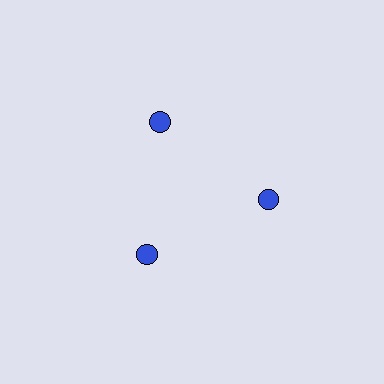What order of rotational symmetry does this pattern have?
This pattern has 3-fold rotational symmetry.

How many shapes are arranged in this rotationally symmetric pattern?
There are 3 shapes, arranged in 3 groups of 1.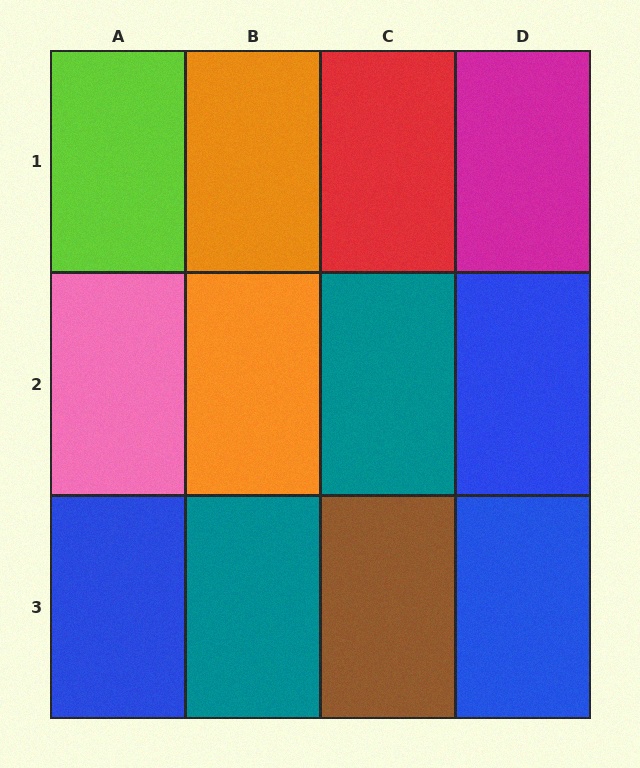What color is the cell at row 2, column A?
Pink.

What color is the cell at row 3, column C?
Brown.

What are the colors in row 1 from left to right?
Lime, orange, red, magenta.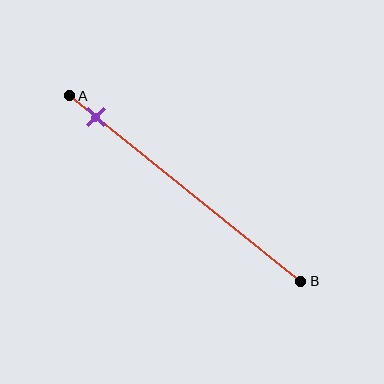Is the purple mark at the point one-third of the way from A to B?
No, the mark is at about 10% from A, not at the 33% one-third point.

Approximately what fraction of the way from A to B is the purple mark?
The purple mark is approximately 10% of the way from A to B.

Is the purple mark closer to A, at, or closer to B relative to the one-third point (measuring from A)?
The purple mark is closer to point A than the one-third point of segment AB.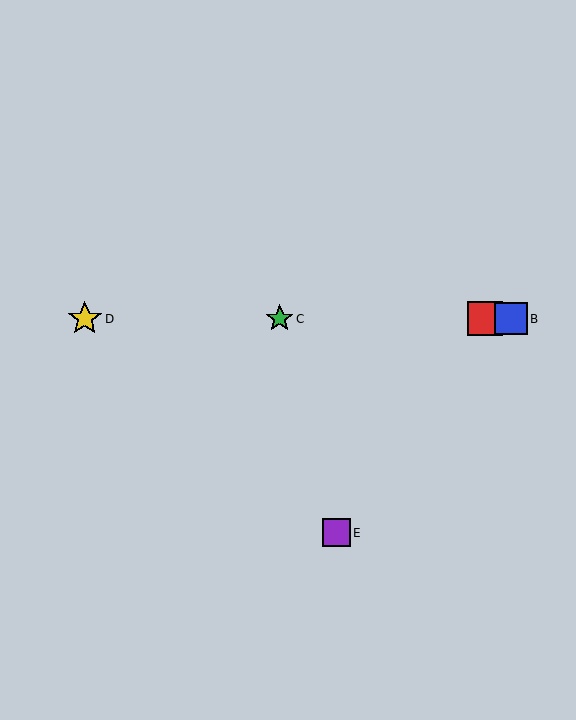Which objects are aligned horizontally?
Objects A, B, C, D are aligned horizontally.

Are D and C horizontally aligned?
Yes, both are at y≈319.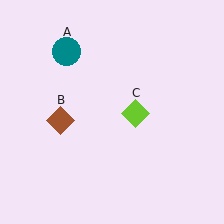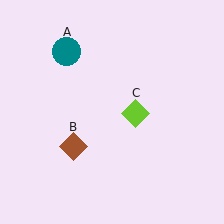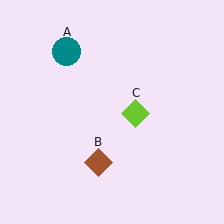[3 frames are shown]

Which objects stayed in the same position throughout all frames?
Teal circle (object A) and lime diamond (object C) remained stationary.